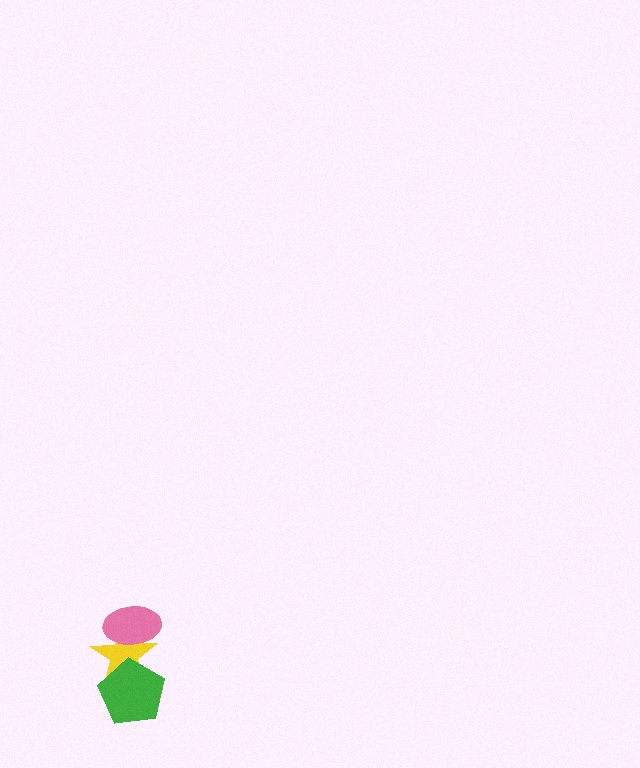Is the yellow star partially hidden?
Yes, it is partially covered by another shape.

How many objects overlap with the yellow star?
2 objects overlap with the yellow star.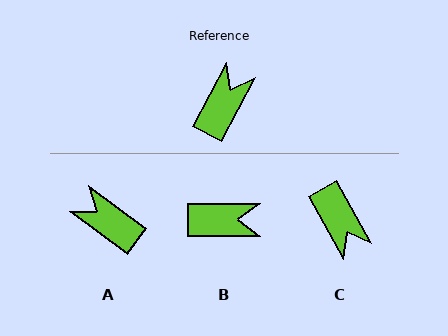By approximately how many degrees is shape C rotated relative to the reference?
Approximately 123 degrees clockwise.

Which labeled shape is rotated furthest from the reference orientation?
C, about 123 degrees away.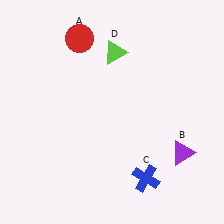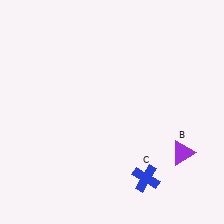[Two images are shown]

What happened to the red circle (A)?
The red circle (A) was removed in Image 2. It was in the top-left area of Image 1.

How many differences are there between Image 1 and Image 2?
There are 2 differences between the two images.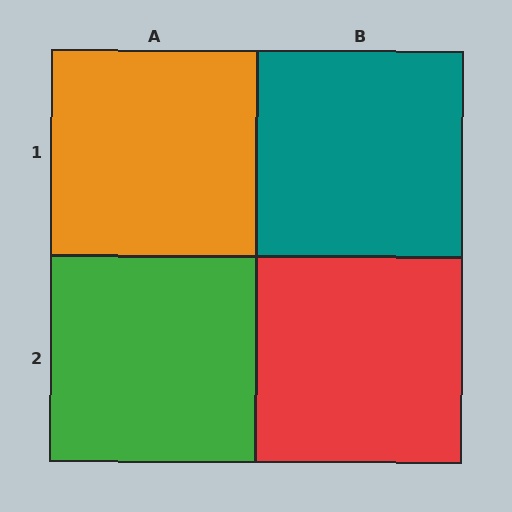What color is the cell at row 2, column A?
Green.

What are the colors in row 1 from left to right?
Orange, teal.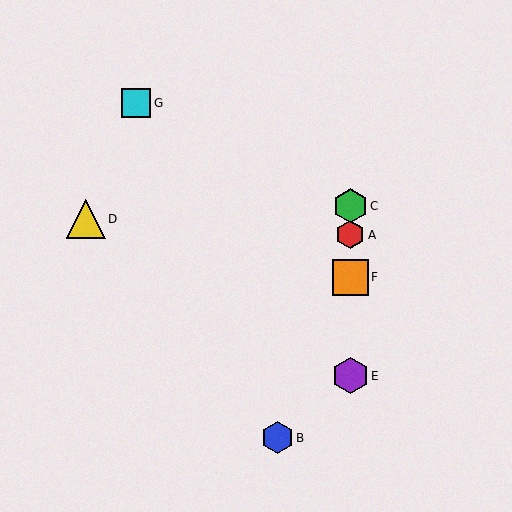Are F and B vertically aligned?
No, F is at x≈350 and B is at x≈277.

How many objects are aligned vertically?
4 objects (A, C, E, F) are aligned vertically.